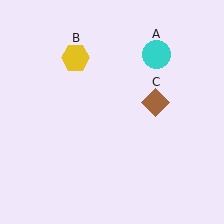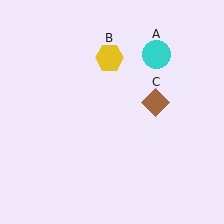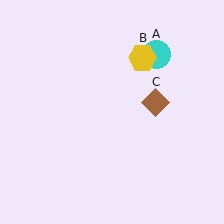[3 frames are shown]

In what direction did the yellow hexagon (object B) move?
The yellow hexagon (object B) moved right.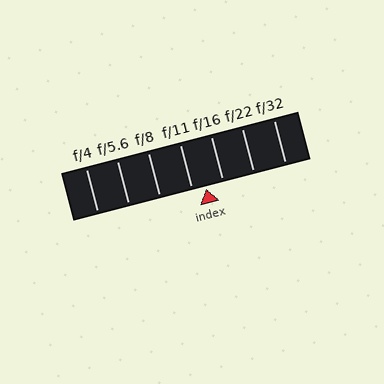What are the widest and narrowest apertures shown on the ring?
The widest aperture shown is f/4 and the narrowest is f/32.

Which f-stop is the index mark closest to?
The index mark is closest to f/11.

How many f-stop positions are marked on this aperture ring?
There are 7 f-stop positions marked.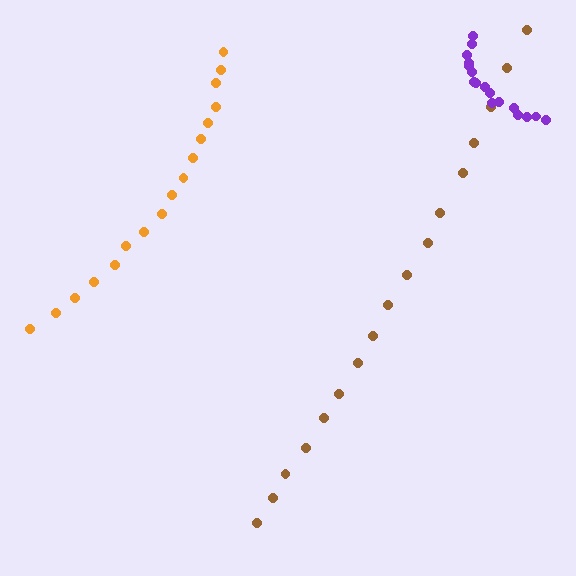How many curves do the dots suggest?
There are 3 distinct paths.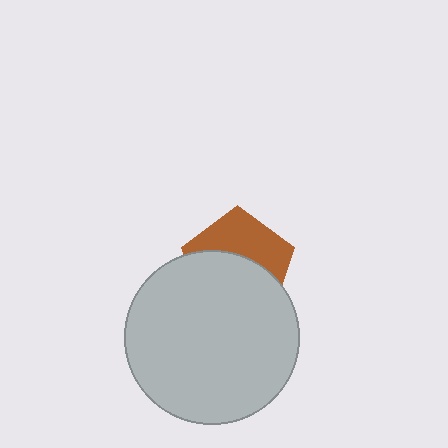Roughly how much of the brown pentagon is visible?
A small part of it is visible (roughly 43%).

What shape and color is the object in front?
The object in front is a light gray circle.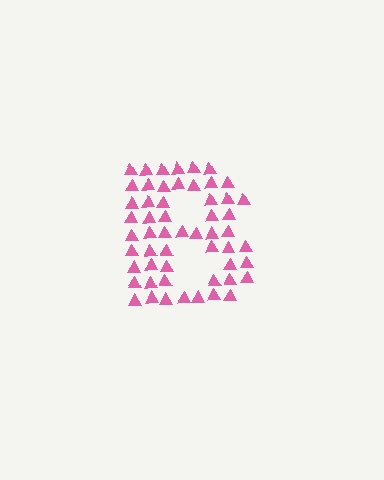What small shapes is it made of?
It is made of small triangles.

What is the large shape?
The large shape is the letter B.